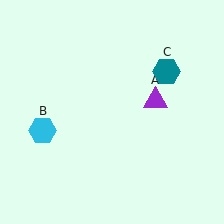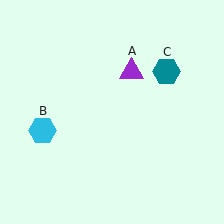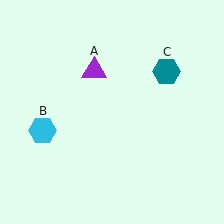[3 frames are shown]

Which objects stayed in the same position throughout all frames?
Cyan hexagon (object B) and teal hexagon (object C) remained stationary.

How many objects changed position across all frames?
1 object changed position: purple triangle (object A).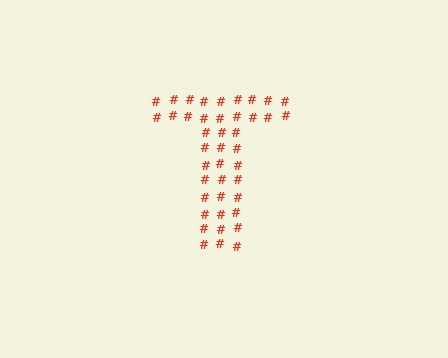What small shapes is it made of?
It is made of small hash symbols.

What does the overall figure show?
The overall figure shows the letter T.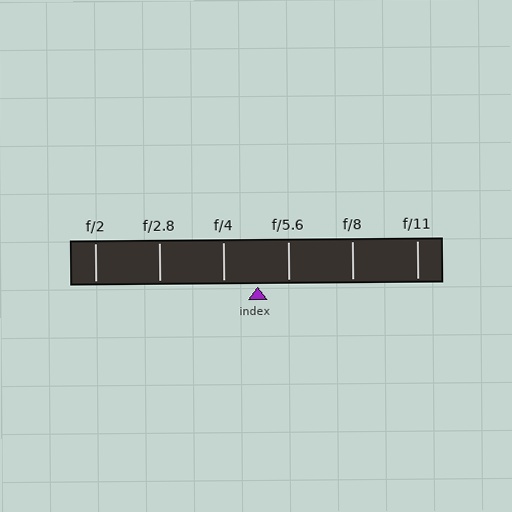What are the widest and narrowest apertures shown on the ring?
The widest aperture shown is f/2 and the narrowest is f/11.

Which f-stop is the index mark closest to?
The index mark is closest to f/5.6.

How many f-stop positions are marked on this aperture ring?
There are 6 f-stop positions marked.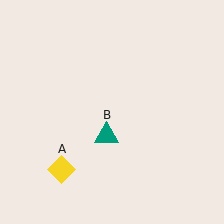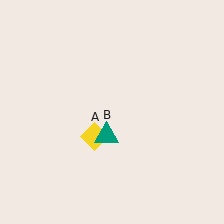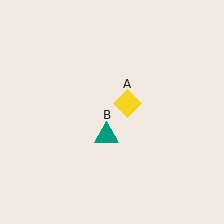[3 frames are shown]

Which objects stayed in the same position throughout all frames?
Teal triangle (object B) remained stationary.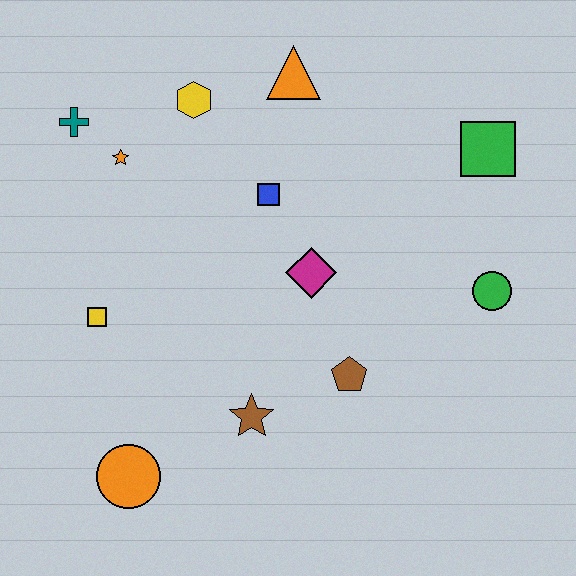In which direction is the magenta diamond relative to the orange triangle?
The magenta diamond is below the orange triangle.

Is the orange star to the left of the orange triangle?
Yes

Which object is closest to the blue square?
The magenta diamond is closest to the blue square.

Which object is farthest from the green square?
The orange circle is farthest from the green square.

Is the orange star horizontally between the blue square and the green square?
No